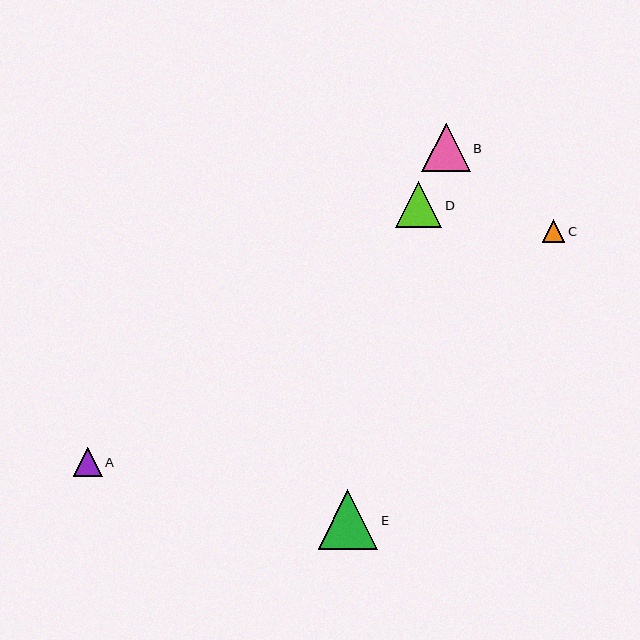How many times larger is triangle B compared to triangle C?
Triangle B is approximately 2.2 times the size of triangle C.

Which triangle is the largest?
Triangle E is the largest with a size of approximately 59 pixels.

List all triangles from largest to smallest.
From largest to smallest: E, B, D, A, C.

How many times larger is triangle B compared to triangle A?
Triangle B is approximately 1.7 times the size of triangle A.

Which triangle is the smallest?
Triangle C is the smallest with a size of approximately 22 pixels.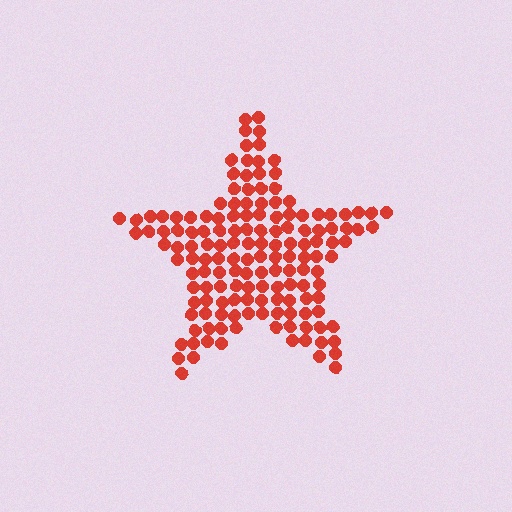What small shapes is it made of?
It is made of small circles.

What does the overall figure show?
The overall figure shows a star.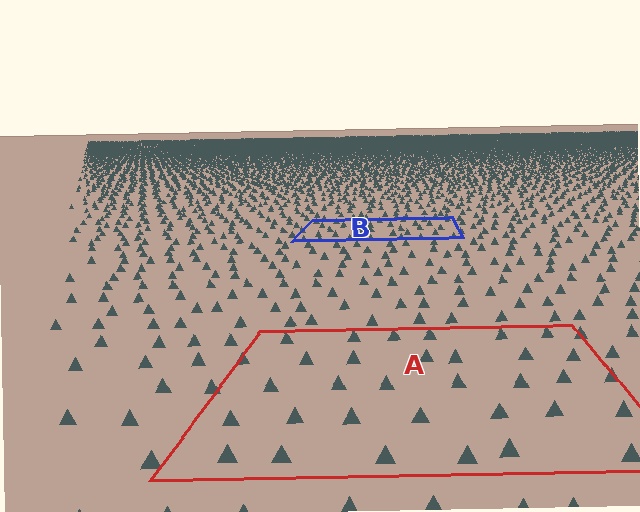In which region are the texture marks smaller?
The texture marks are smaller in region B, because it is farther away.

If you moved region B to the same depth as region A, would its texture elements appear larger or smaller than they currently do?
They would appear larger. At a closer depth, the same texture elements are projected at a bigger on-screen size.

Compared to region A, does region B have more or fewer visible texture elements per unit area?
Region B has more texture elements per unit area — they are packed more densely because it is farther away.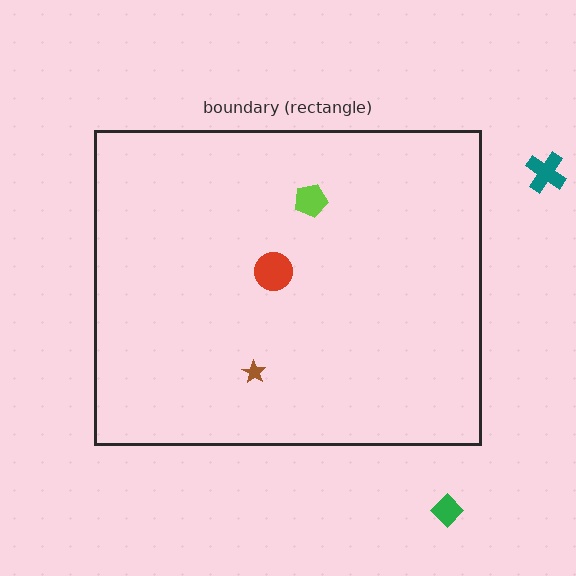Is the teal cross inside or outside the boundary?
Outside.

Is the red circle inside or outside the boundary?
Inside.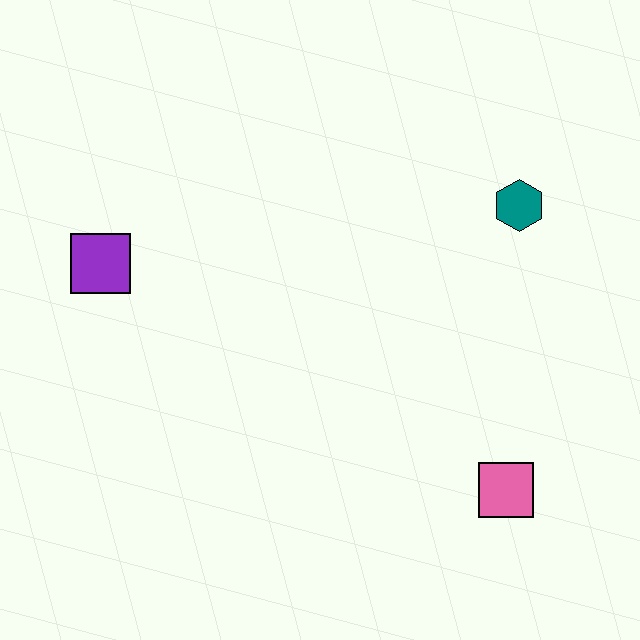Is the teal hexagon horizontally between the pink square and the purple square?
No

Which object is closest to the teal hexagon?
The pink square is closest to the teal hexagon.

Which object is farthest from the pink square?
The purple square is farthest from the pink square.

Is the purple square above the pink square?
Yes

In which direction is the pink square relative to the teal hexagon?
The pink square is below the teal hexagon.